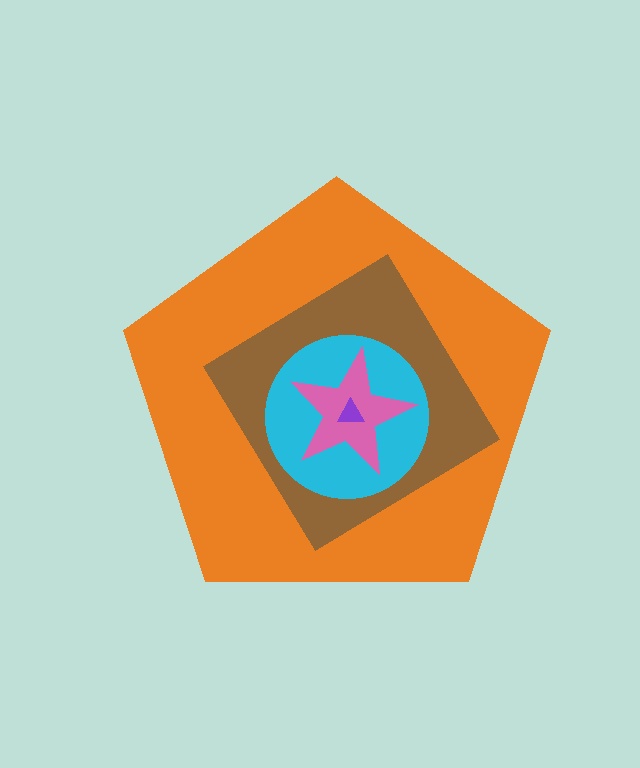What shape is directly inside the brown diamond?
The cyan circle.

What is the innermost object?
The purple triangle.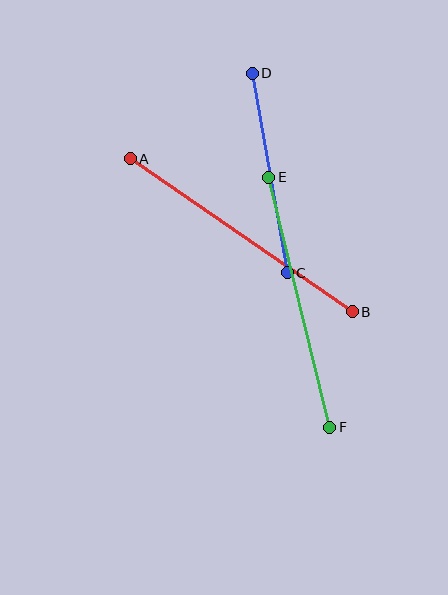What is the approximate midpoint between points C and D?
The midpoint is at approximately (270, 173) pixels.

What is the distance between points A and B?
The distance is approximately 269 pixels.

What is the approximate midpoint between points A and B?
The midpoint is at approximately (241, 235) pixels.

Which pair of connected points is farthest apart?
Points A and B are farthest apart.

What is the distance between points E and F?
The distance is approximately 258 pixels.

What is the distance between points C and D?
The distance is approximately 202 pixels.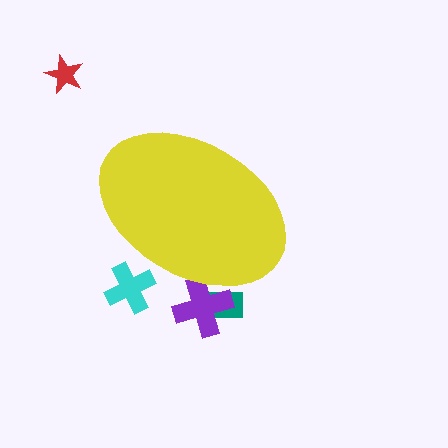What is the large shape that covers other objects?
A yellow ellipse.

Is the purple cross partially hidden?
Yes, the purple cross is partially hidden behind the yellow ellipse.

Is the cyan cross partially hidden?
Yes, the cyan cross is partially hidden behind the yellow ellipse.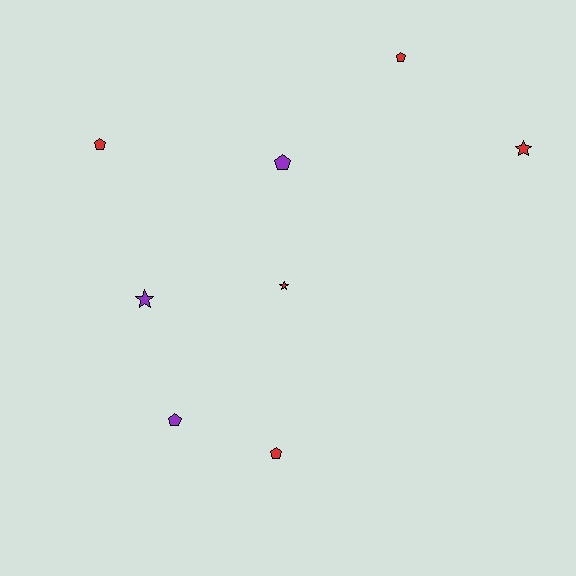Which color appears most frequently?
Red, with 5 objects.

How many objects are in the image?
There are 8 objects.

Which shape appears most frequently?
Pentagon, with 5 objects.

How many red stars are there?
There are 2 red stars.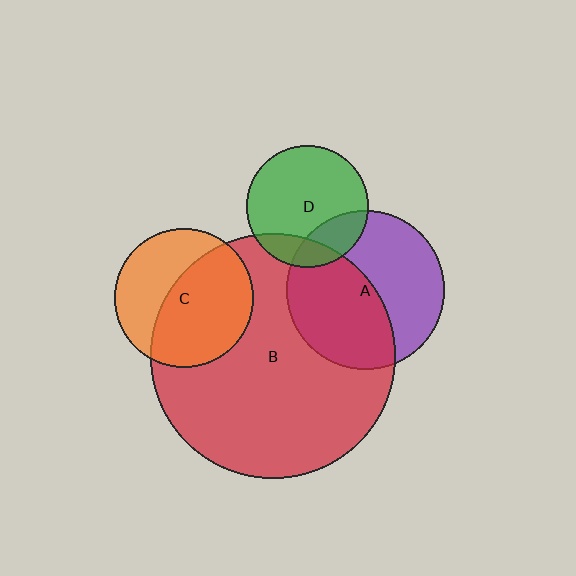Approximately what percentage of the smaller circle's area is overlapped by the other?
Approximately 50%.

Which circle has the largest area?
Circle B (red).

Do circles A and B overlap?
Yes.